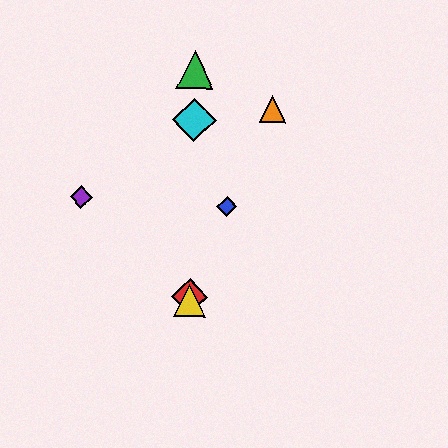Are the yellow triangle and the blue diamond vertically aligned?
No, the yellow triangle is at x≈189 and the blue diamond is at x≈227.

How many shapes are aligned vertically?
4 shapes (the red diamond, the green triangle, the yellow triangle, the cyan diamond) are aligned vertically.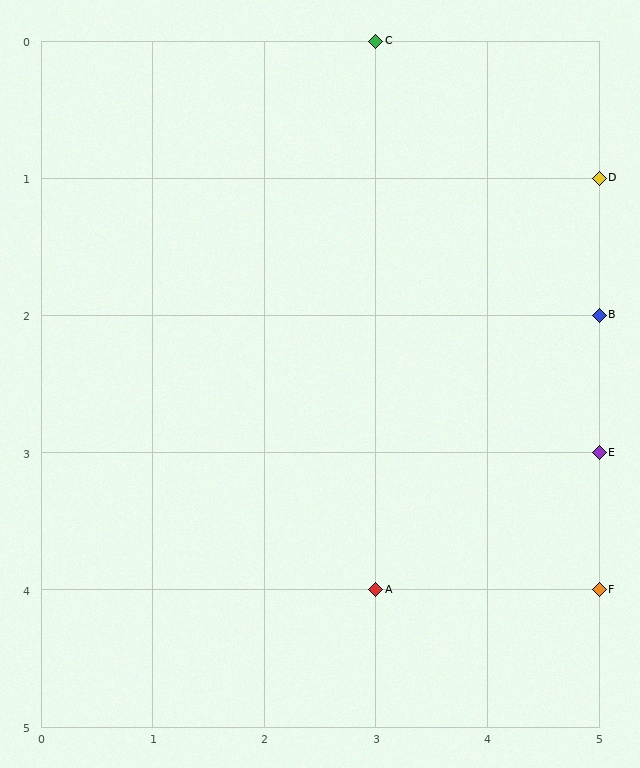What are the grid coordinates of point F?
Point F is at grid coordinates (5, 4).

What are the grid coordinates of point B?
Point B is at grid coordinates (5, 2).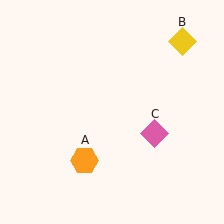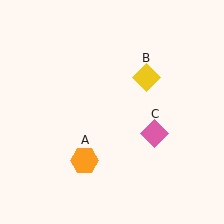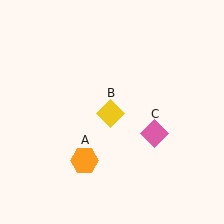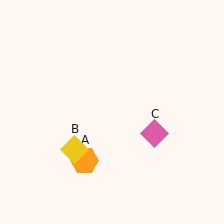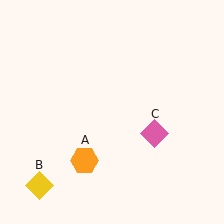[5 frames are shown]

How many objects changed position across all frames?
1 object changed position: yellow diamond (object B).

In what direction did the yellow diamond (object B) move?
The yellow diamond (object B) moved down and to the left.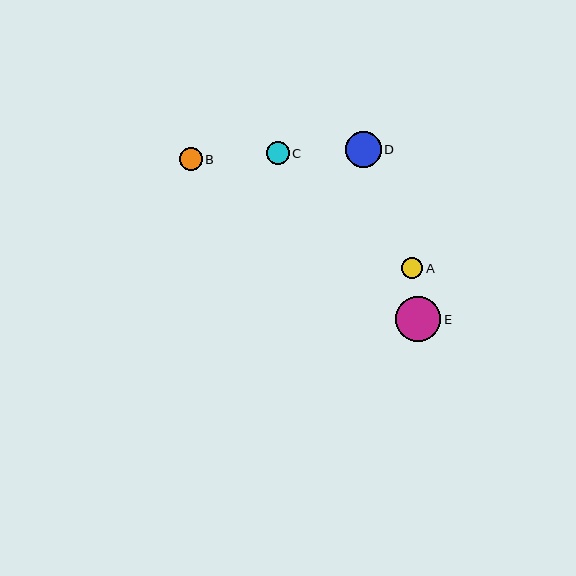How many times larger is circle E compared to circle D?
Circle E is approximately 1.2 times the size of circle D.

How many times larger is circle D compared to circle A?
Circle D is approximately 1.7 times the size of circle A.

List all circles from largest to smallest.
From largest to smallest: E, D, C, B, A.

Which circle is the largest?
Circle E is the largest with a size of approximately 45 pixels.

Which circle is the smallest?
Circle A is the smallest with a size of approximately 21 pixels.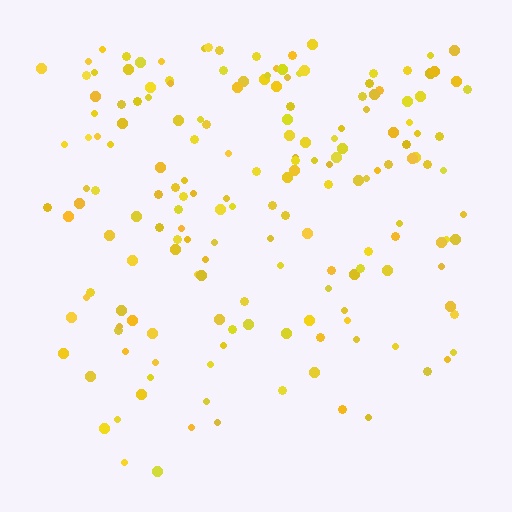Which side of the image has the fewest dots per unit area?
The bottom.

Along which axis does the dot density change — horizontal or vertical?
Vertical.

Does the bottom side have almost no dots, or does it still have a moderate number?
Still a moderate number, just noticeably fewer than the top.